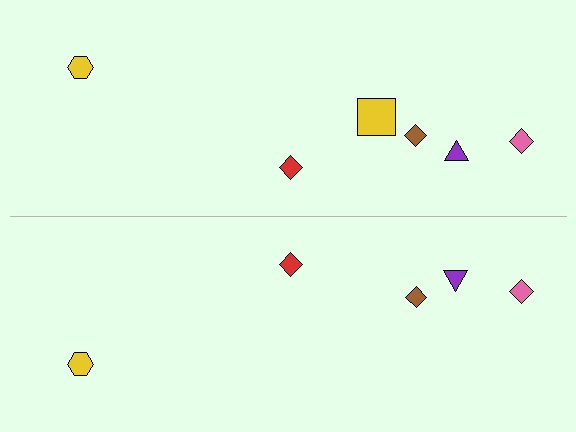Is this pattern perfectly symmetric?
No, the pattern is not perfectly symmetric. A yellow square is missing from the bottom side.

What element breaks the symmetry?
A yellow square is missing from the bottom side.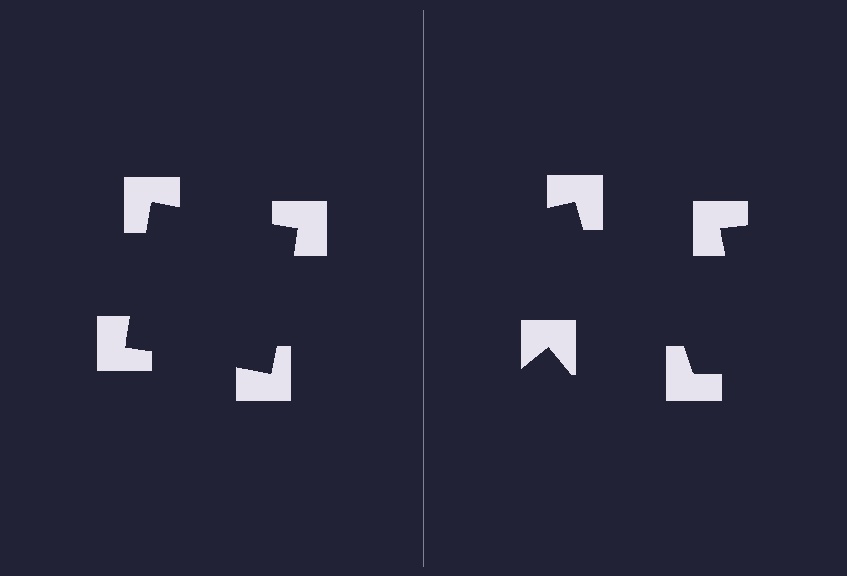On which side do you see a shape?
An illusory square appears on the left side. On the right side the wedge cuts are rotated, so no coherent shape forms.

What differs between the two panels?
The notched squares are positioned identically on both sides; only the wedge orientations differ. On the left they align to a square; on the right they are misaligned.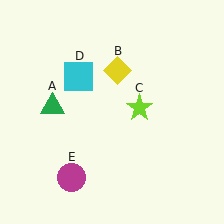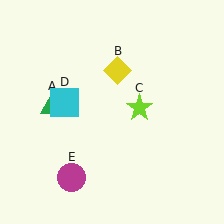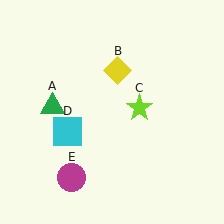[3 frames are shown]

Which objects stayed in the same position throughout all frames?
Green triangle (object A) and yellow diamond (object B) and lime star (object C) and magenta circle (object E) remained stationary.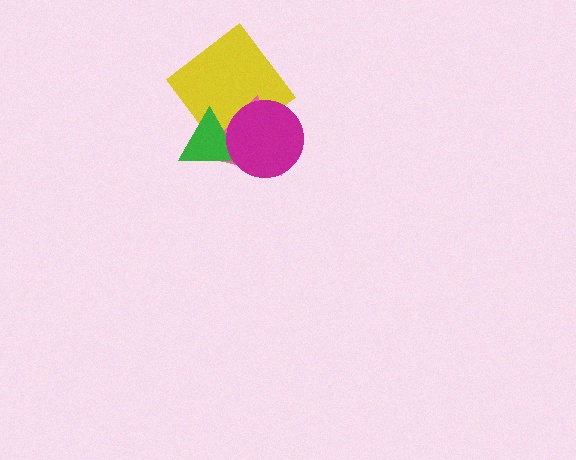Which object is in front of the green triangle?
The magenta circle is in front of the green triangle.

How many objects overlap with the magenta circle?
3 objects overlap with the magenta circle.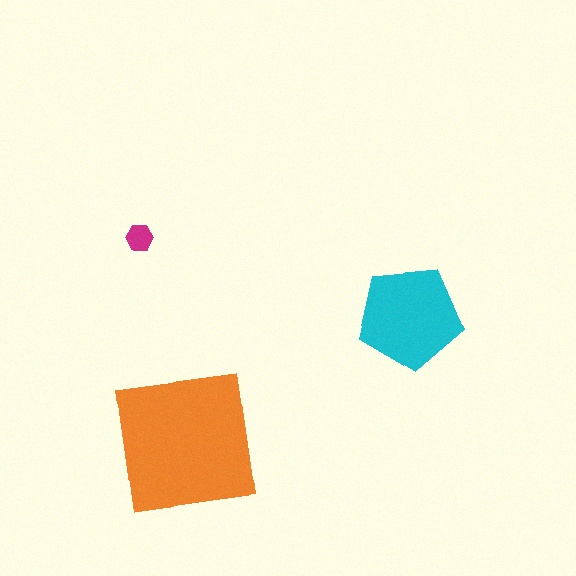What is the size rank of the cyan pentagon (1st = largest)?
2nd.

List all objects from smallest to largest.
The magenta hexagon, the cyan pentagon, the orange square.